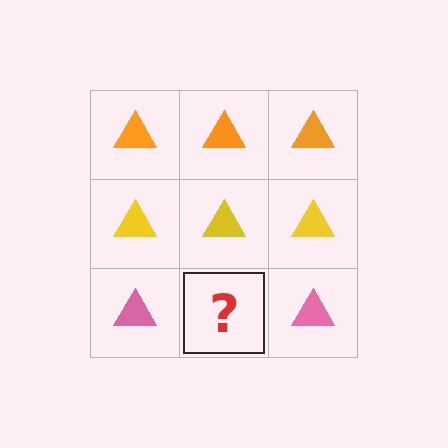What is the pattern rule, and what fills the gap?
The rule is that each row has a consistent color. The gap should be filled with a pink triangle.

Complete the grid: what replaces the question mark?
The question mark should be replaced with a pink triangle.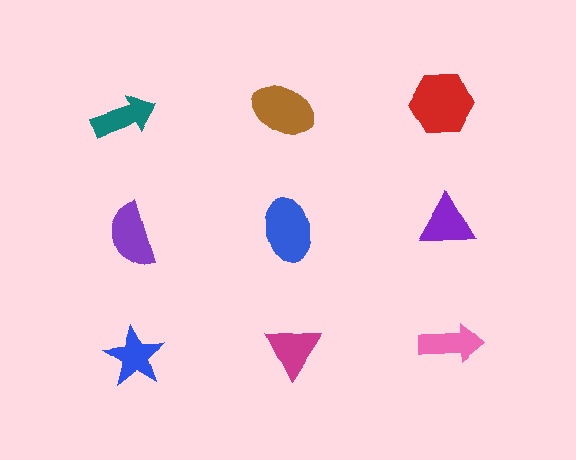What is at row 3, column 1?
A blue star.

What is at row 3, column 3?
A pink arrow.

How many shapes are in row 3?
3 shapes.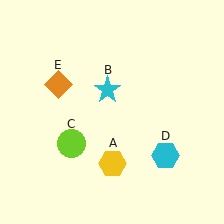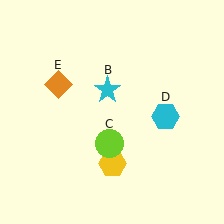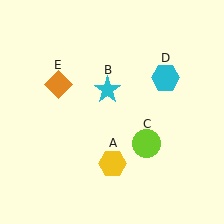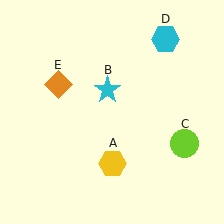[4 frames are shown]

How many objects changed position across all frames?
2 objects changed position: lime circle (object C), cyan hexagon (object D).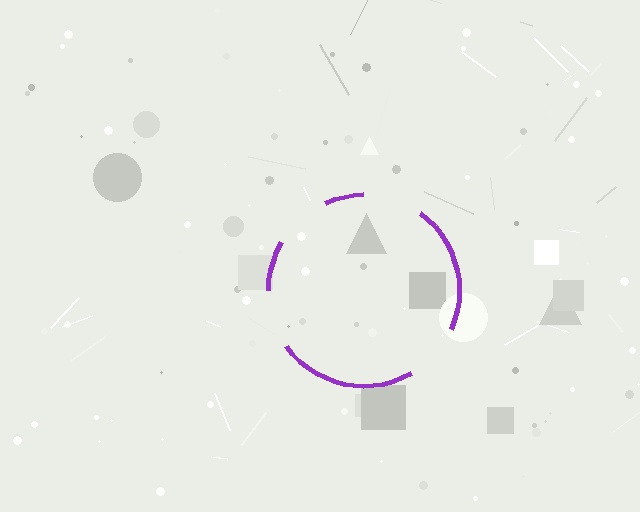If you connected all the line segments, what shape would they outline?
They would outline a circle.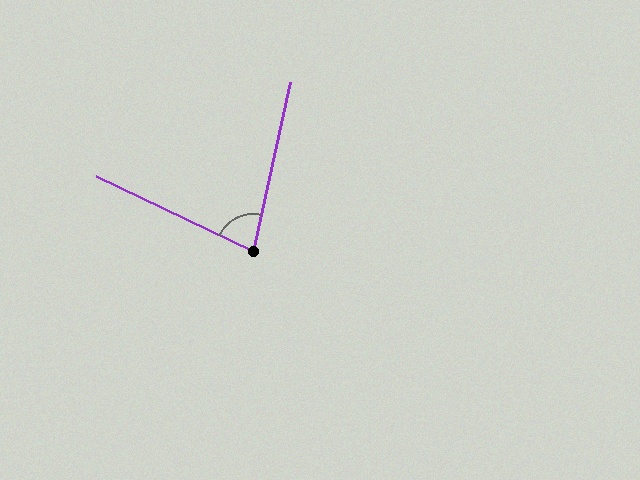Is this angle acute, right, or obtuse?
It is acute.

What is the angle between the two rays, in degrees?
Approximately 77 degrees.